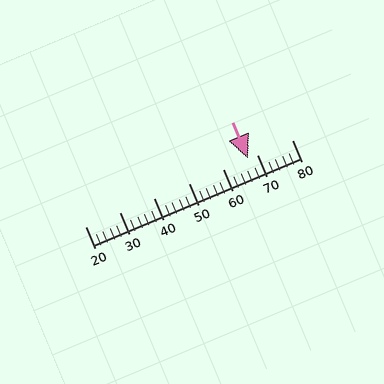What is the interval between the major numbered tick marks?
The major tick marks are spaced 10 units apart.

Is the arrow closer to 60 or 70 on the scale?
The arrow is closer to 70.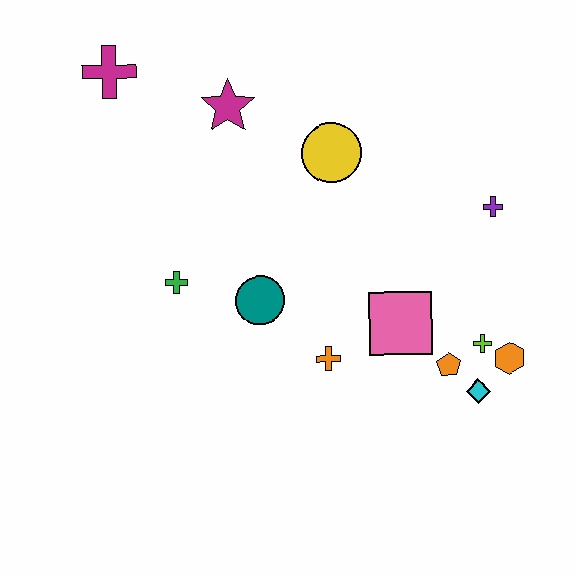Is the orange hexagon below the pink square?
Yes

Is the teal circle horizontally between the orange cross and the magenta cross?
Yes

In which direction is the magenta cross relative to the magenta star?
The magenta cross is to the left of the magenta star.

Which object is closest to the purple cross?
The lime cross is closest to the purple cross.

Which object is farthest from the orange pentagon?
The magenta cross is farthest from the orange pentagon.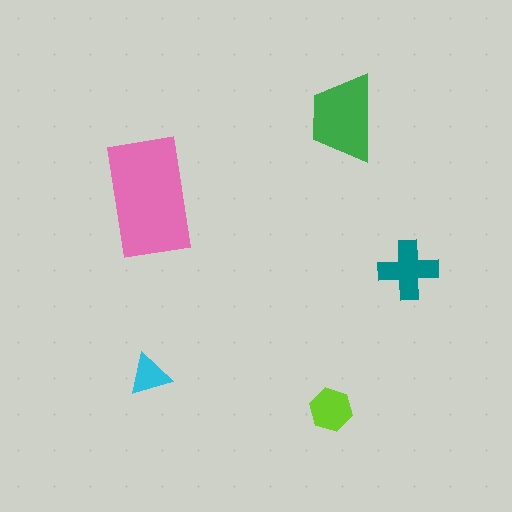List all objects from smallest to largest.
The cyan triangle, the lime hexagon, the teal cross, the green trapezoid, the pink rectangle.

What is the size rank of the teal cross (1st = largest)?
3rd.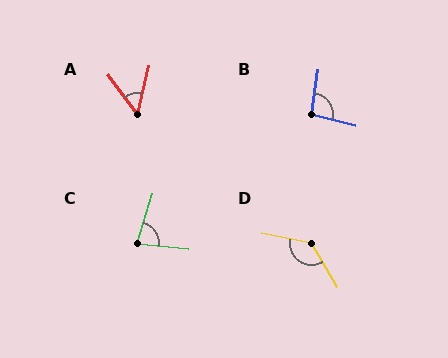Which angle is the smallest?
A, at approximately 50 degrees.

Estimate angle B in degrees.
Approximately 96 degrees.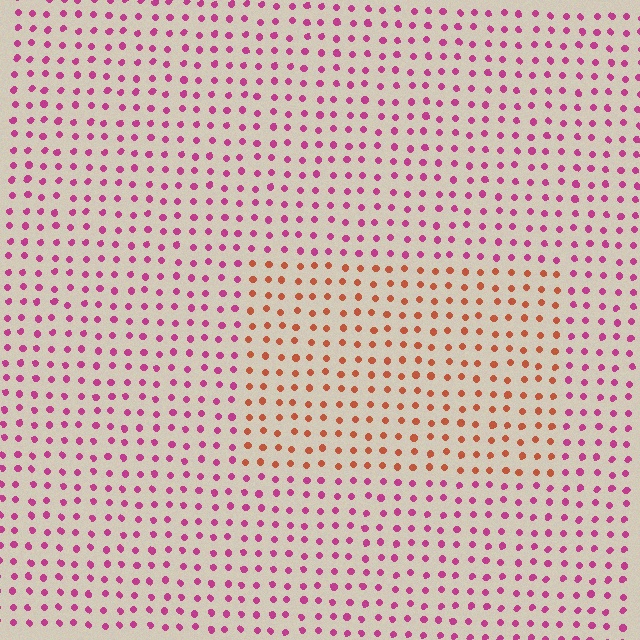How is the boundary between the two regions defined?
The boundary is defined purely by a slight shift in hue (about 49 degrees). Spacing, size, and orientation are identical on both sides.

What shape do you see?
I see a rectangle.